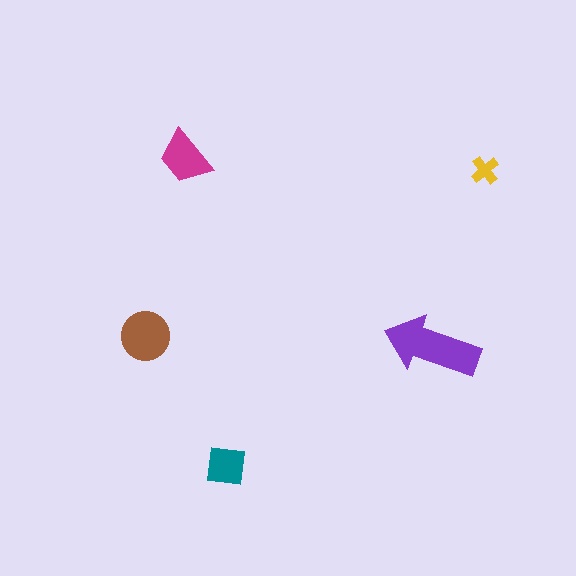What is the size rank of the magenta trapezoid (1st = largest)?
3rd.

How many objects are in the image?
There are 5 objects in the image.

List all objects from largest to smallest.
The purple arrow, the brown circle, the magenta trapezoid, the teal square, the yellow cross.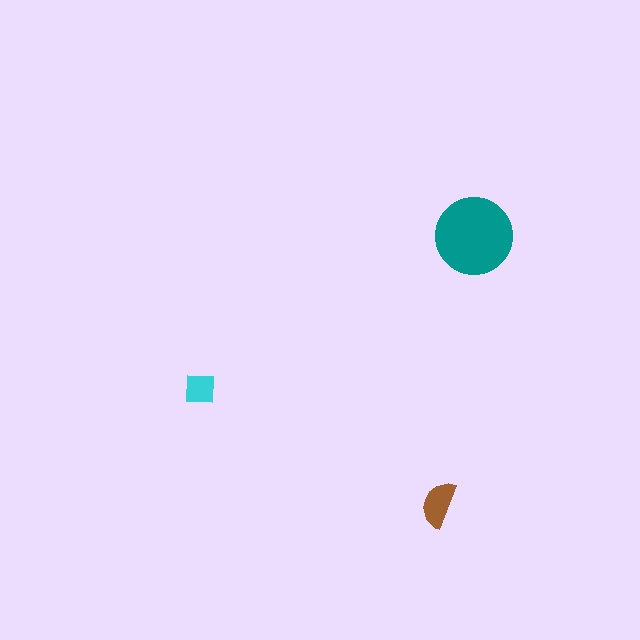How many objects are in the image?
There are 3 objects in the image.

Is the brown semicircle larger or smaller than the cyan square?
Larger.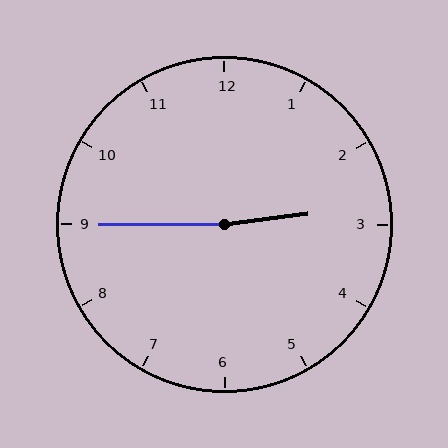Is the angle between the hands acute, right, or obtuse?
It is obtuse.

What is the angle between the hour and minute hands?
Approximately 172 degrees.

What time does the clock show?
2:45.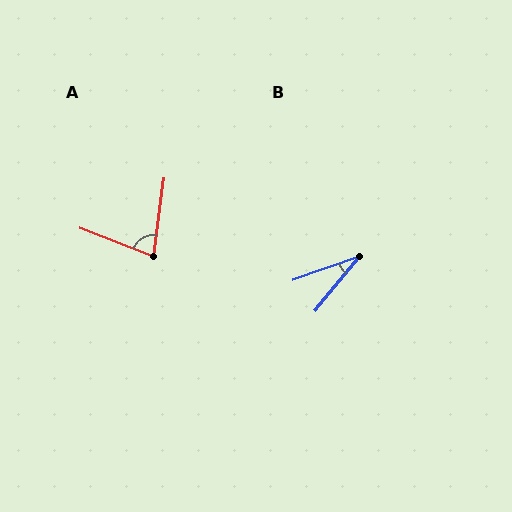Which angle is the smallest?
B, at approximately 32 degrees.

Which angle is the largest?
A, at approximately 77 degrees.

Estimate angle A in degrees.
Approximately 77 degrees.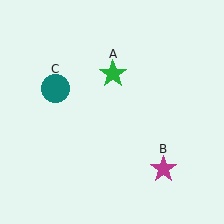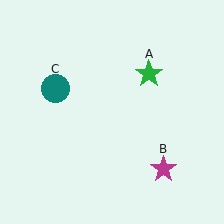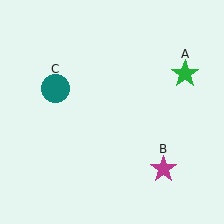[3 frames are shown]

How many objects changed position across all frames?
1 object changed position: green star (object A).